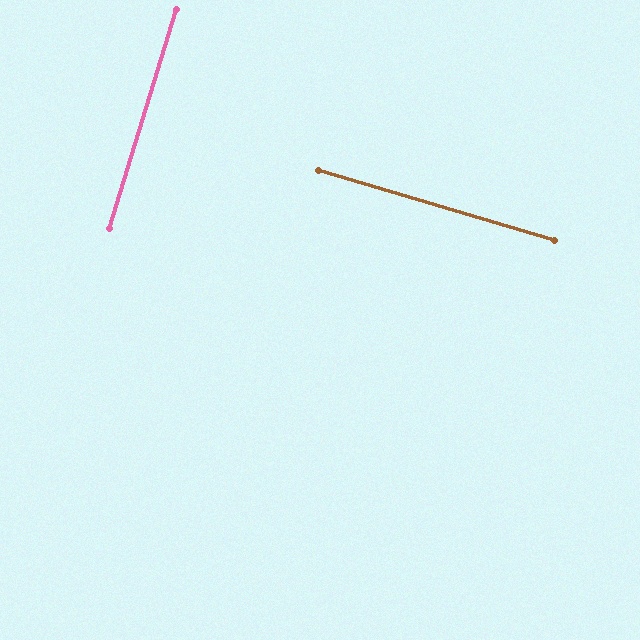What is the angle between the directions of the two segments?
Approximately 89 degrees.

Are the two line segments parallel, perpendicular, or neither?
Perpendicular — they meet at approximately 89°.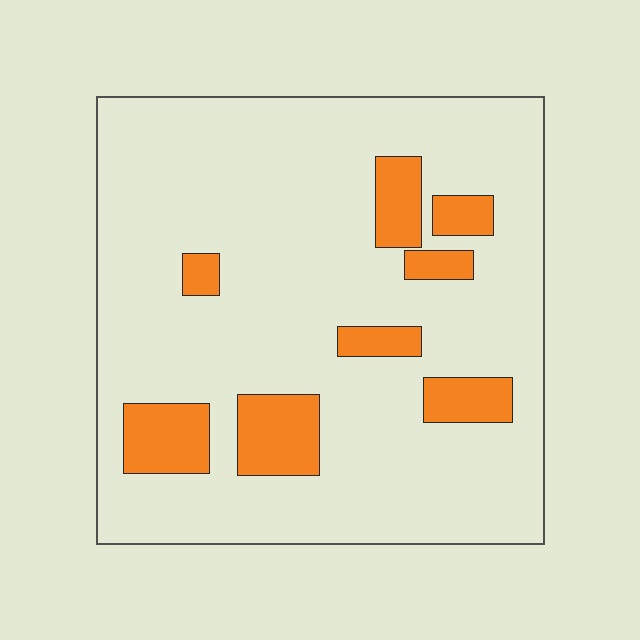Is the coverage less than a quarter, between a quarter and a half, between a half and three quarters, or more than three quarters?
Less than a quarter.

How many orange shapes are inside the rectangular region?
8.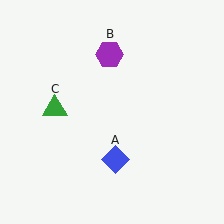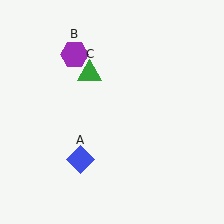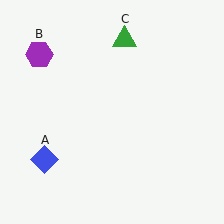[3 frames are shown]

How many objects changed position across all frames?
3 objects changed position: blue diamond (object A), purple hexagon (object B), green triangle (object C).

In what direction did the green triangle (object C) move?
The green triangle (object C) moved up and to the right.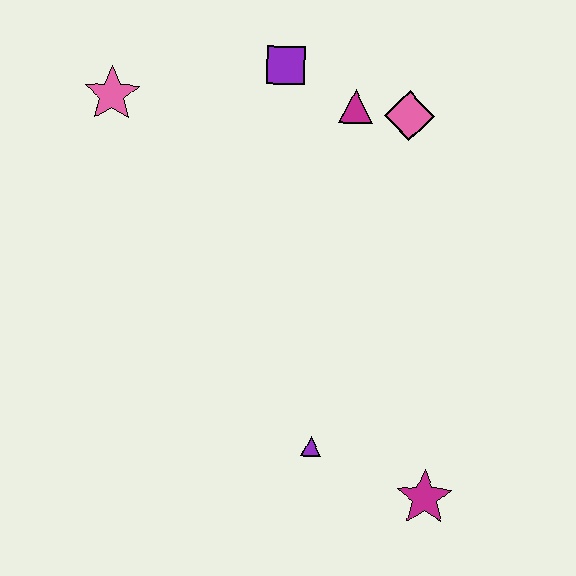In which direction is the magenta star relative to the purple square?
The magenta star is below the purple square.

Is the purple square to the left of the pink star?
No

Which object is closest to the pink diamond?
The magenta triangle is closest to the pink diamond.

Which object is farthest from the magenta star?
The pink star is farthest from the magenta star.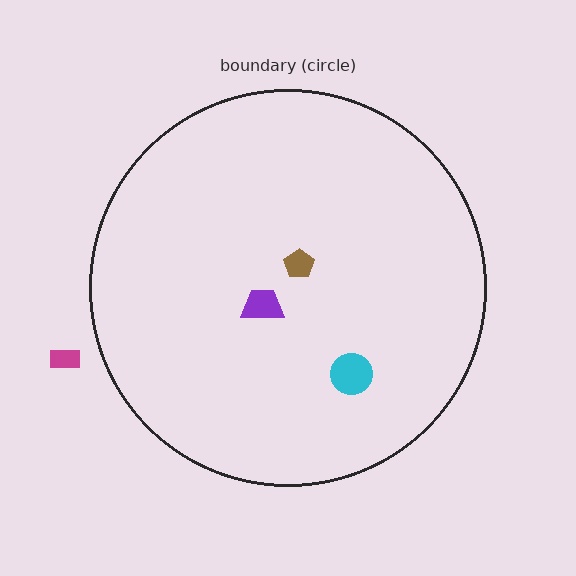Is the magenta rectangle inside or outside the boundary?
Outside.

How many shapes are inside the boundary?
3 inside, 1 outside.